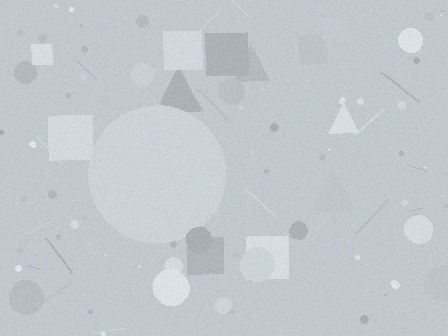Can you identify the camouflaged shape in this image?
The camouflaged shape is a circle.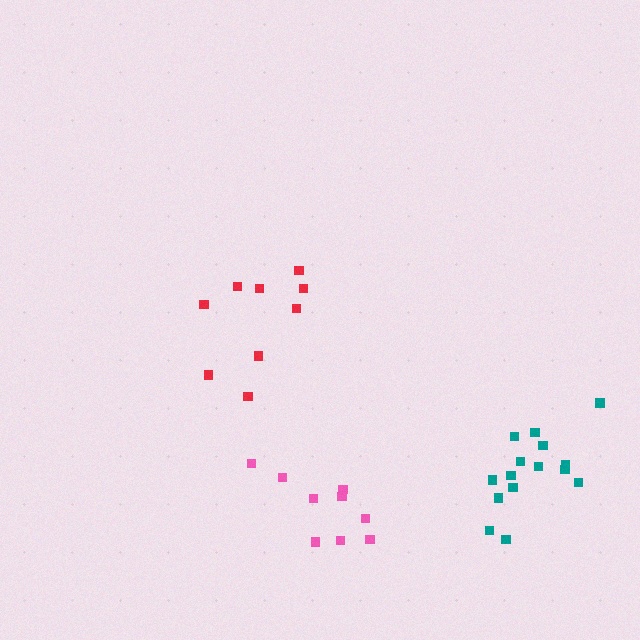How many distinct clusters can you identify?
There are 3 distinct clusters.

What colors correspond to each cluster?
The clusters are colored: red, pink, teal.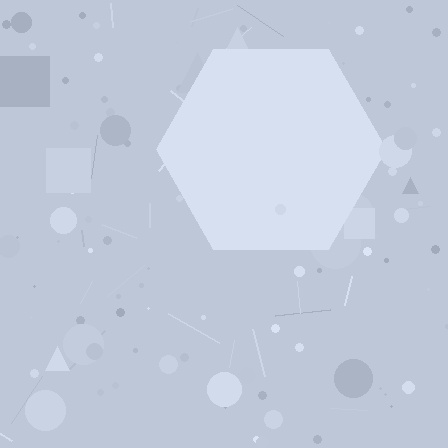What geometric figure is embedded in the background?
A hexagon is embedded in the background.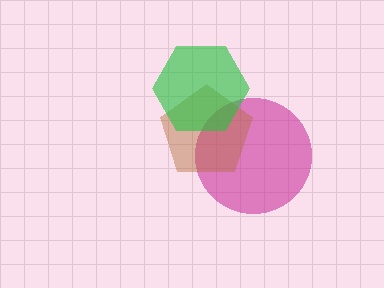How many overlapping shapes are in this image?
There are 3 overlapping shapes in the image.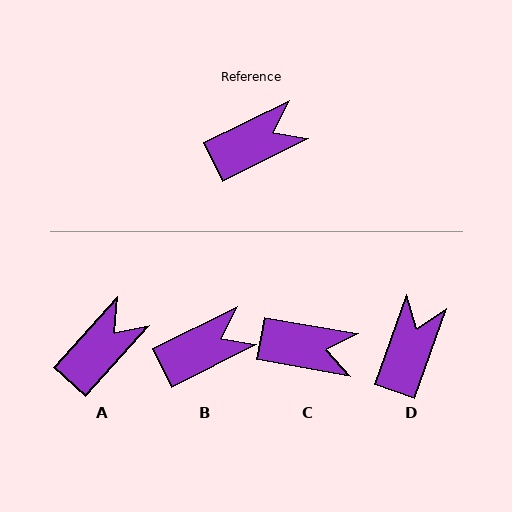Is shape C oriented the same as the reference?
No, it is off by about 36 degrees.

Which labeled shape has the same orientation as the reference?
B.